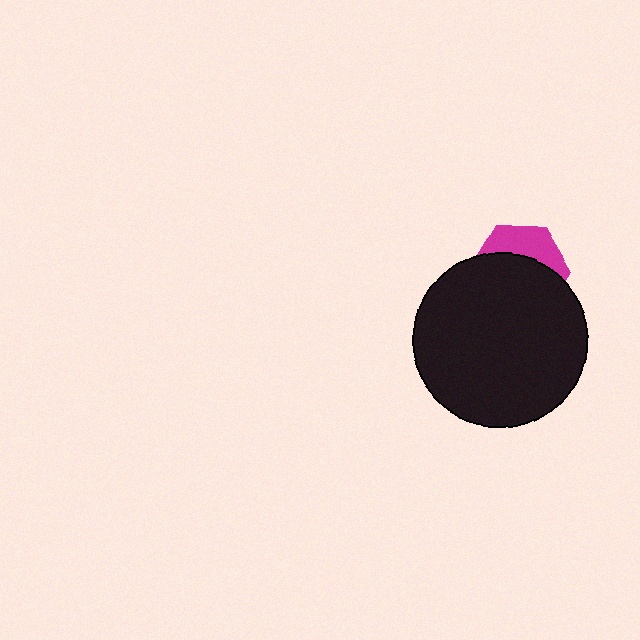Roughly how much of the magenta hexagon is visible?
A small part of it is visible (roughly 35%).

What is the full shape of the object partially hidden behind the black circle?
The partially hidden object is a magenta hexagon.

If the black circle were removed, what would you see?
You would see the complete magenta hexagon.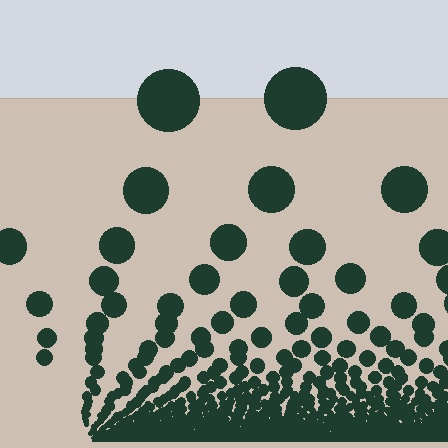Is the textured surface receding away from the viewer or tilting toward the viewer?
The surface appears to tilt toward the viewer. Texture elements get larger and sparser toward the top.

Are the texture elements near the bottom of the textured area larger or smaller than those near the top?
Smaller. The gradient is inverted — elements near the bottom are smaller and denser.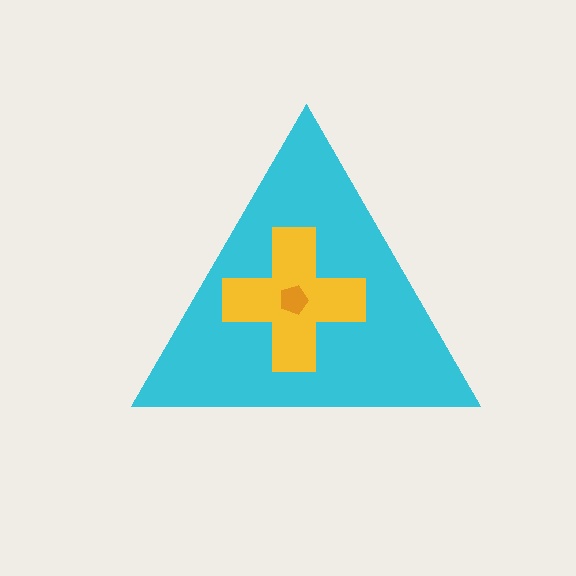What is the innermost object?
The orange pentagon.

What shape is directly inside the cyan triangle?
The yellow cross.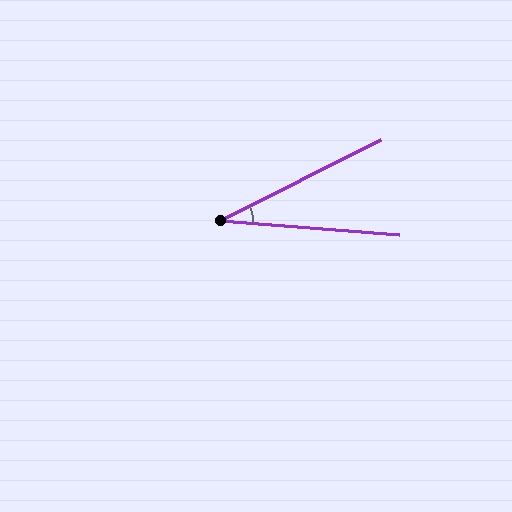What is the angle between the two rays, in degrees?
Approximately 31 degrees.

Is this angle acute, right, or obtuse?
It is acute.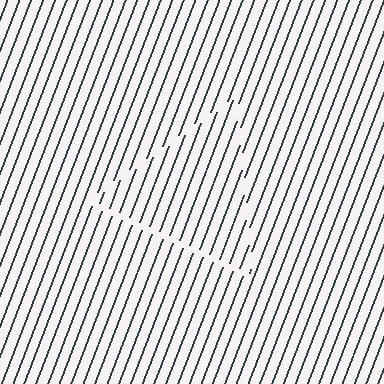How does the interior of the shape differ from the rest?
The interior of the shape contains the same grating, shifted by half a period — the contour is defined by the phase discontinuity where line-ends from the inner and outer gratings abut.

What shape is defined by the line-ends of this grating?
An illusory triangle. The interior of the shape contains the same grating, shifted by half a period — the contour is defined by the phase discontinuity where line-ends from the inner and outer gratings abut.